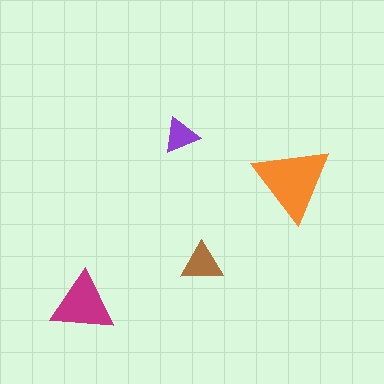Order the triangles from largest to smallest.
the orange one, the magenta one, the brown one, the purple one.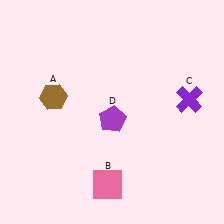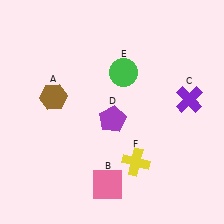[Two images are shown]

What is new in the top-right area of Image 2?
A green circle (E) was added in the top-right area of Image 2.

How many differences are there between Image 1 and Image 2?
There are 2 differences between the two images.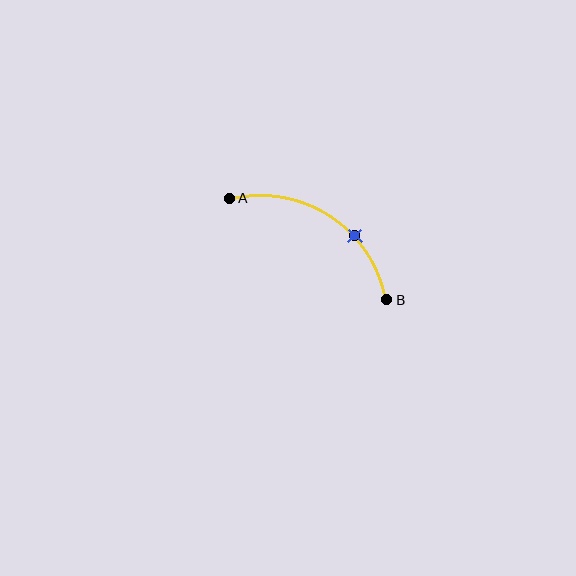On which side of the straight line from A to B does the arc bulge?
The arc bulges above the straight line connecting A and B.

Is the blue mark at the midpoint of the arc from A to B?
No. The blue mark lies on the arc but is closer to endpoint B. The arc midpoint would be at the point on the curve equidistant along the arc from both A and B.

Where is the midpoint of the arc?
The arc midpoint is the point on the curve farthest from the straight line joining A and B. It sits above that line.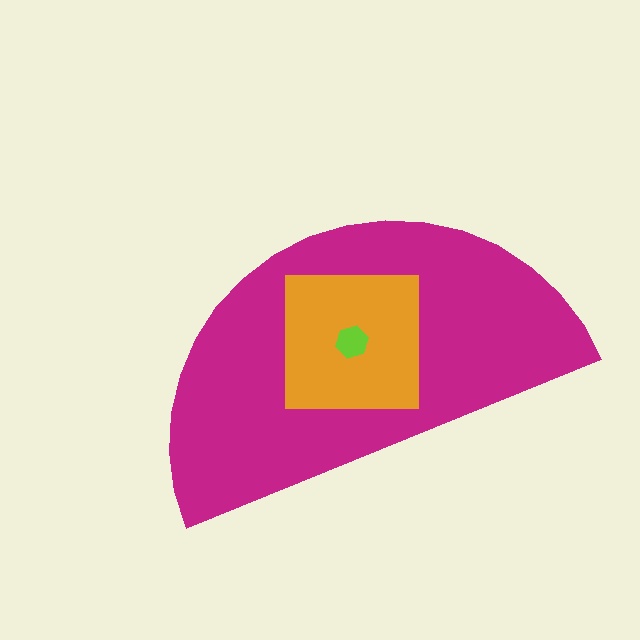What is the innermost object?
The lime hexagon.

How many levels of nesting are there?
3.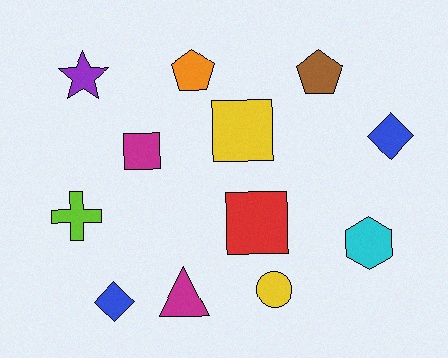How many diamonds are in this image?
There are 2 diamonds.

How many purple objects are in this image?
There is 1 purple object.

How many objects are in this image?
There are 12 objects.